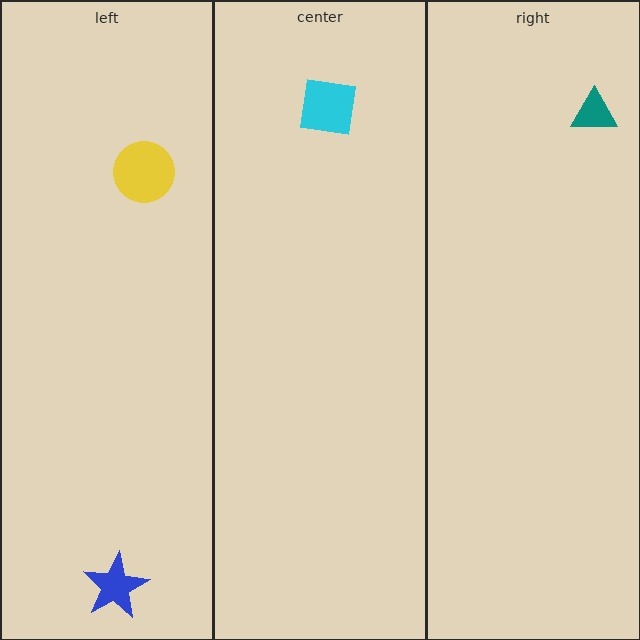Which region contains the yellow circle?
The left region.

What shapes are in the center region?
The cyan square.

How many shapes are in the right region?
1.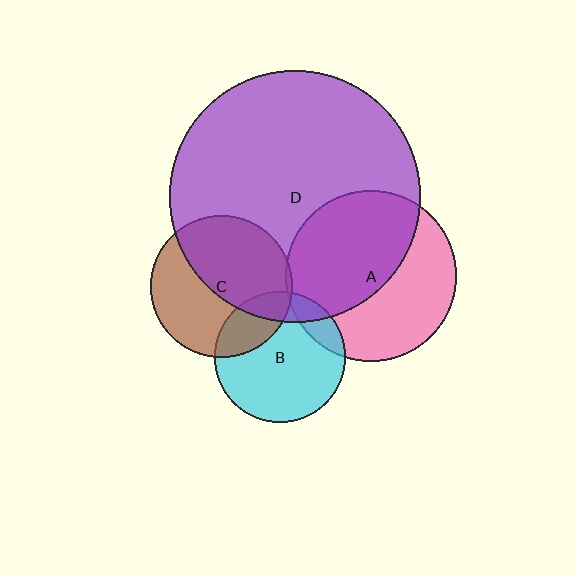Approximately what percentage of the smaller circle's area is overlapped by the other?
Approximately 15%.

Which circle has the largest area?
Circle D (purple).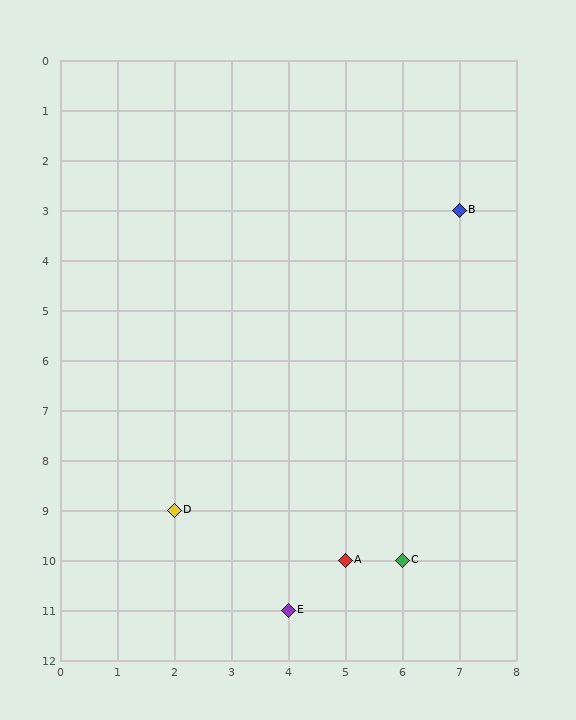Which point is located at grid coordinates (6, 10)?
Point C is at (6, 10).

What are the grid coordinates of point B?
Point B is at grid coordinates (7, 3).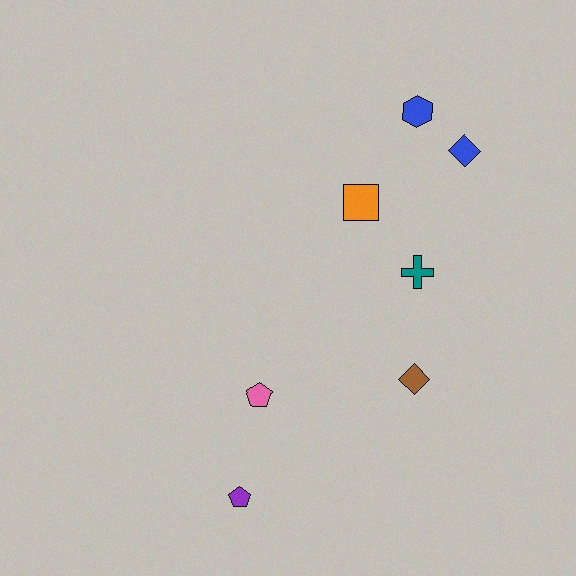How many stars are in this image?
There are no stars.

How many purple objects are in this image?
There is 1 purple object.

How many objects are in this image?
There are 7 objects.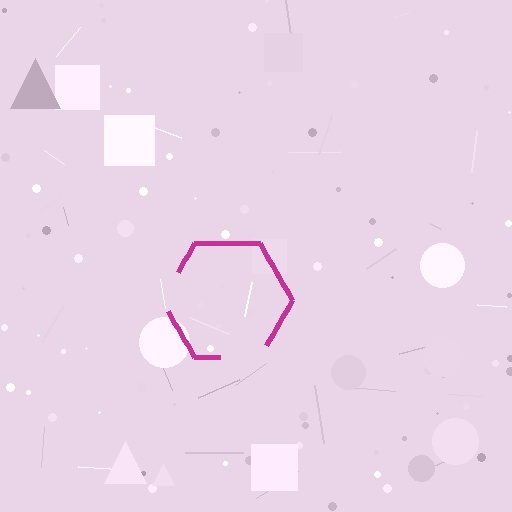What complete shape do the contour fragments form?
The contour fragments form a hexagon.